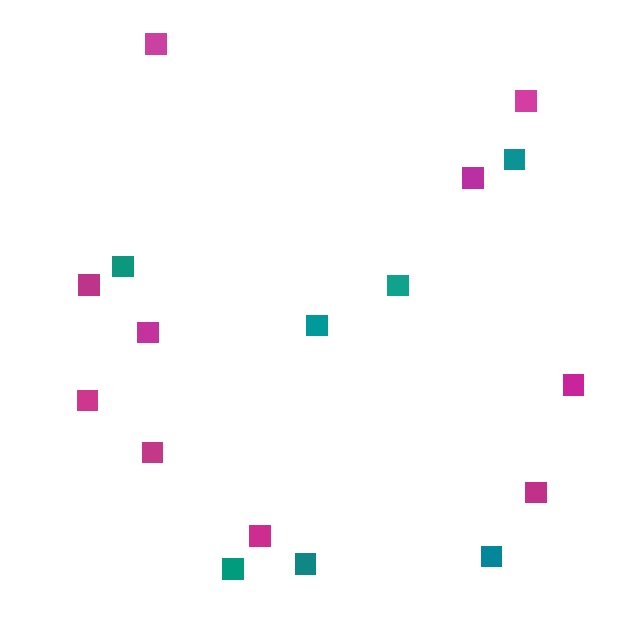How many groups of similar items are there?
There are 2 groups: one group of magenta squares (10) and one group of teal squares (7).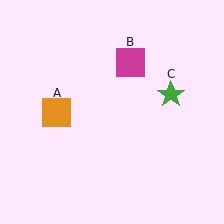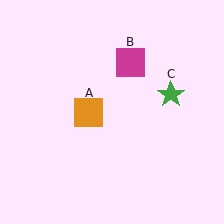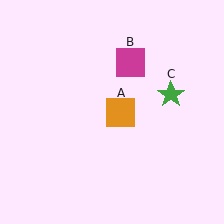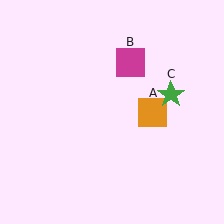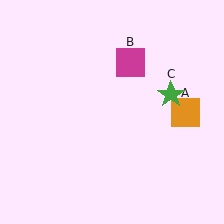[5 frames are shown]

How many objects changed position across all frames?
1 object changed position: orange square (object A).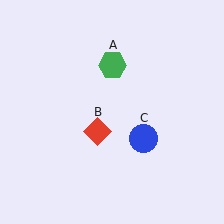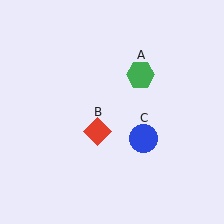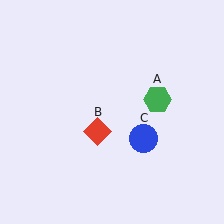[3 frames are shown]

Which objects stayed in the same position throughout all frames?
Red diamond (object B) and blue circle (object C) remained stationary.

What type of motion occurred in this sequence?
The green hexagon (object A) rotated clockwise around the center of the scene.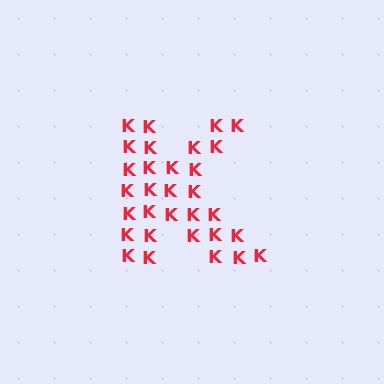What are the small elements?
The small elements are letter K's.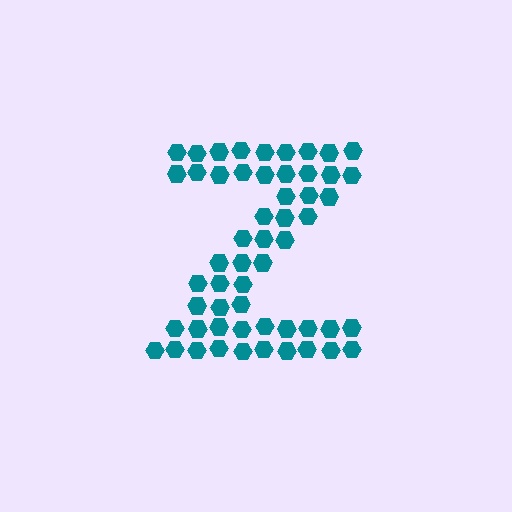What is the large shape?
The large shape is the letter Z.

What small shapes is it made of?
It is made of small hexagons.